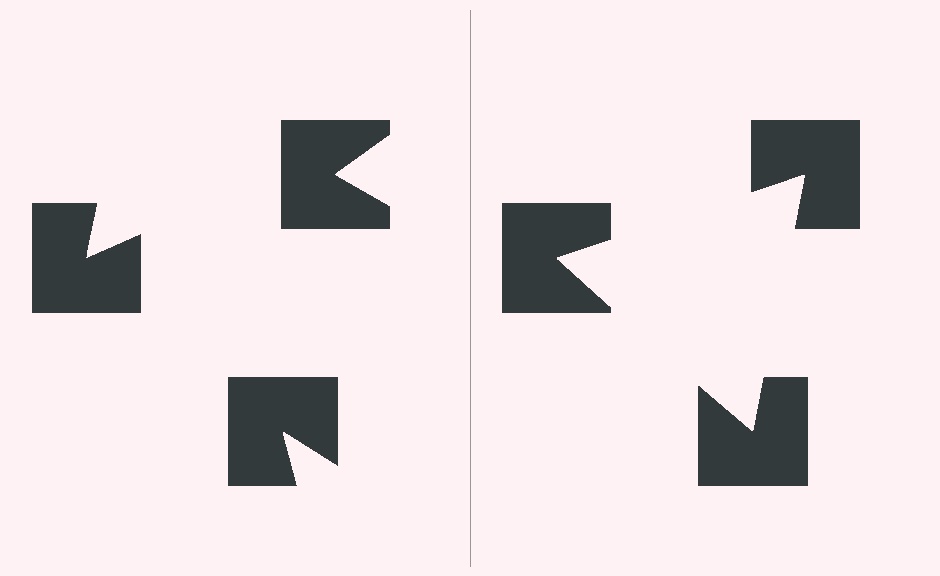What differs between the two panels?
The notched squares are positioned identically on both sides; only the wedge orientations differ. On the right they align to a triangle; on the left they are misaligned.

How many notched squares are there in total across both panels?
6 — 3 on each side.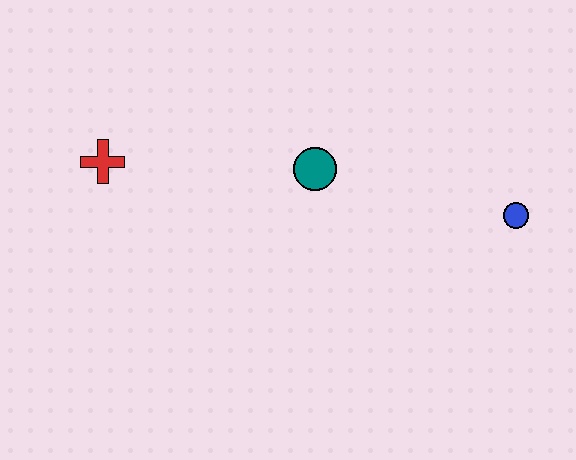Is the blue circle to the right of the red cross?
Yes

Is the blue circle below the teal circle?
Yes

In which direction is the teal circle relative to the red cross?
The teal circle is to the right of the red cross.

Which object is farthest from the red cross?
The blue circle is farthest from the red cross.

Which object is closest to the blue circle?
The teal circle is closest to the blue circle.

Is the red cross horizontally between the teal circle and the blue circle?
No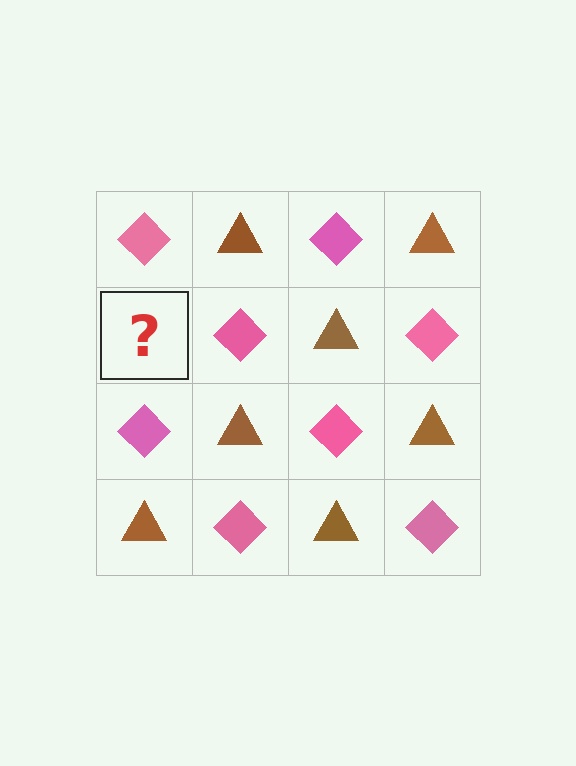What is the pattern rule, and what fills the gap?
The rule is that it alternates pink diamond and brown triangle in a checkerboard pattern. The gap should be filled with a brown triangle.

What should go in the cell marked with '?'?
The missing cell should contain a brown triangle.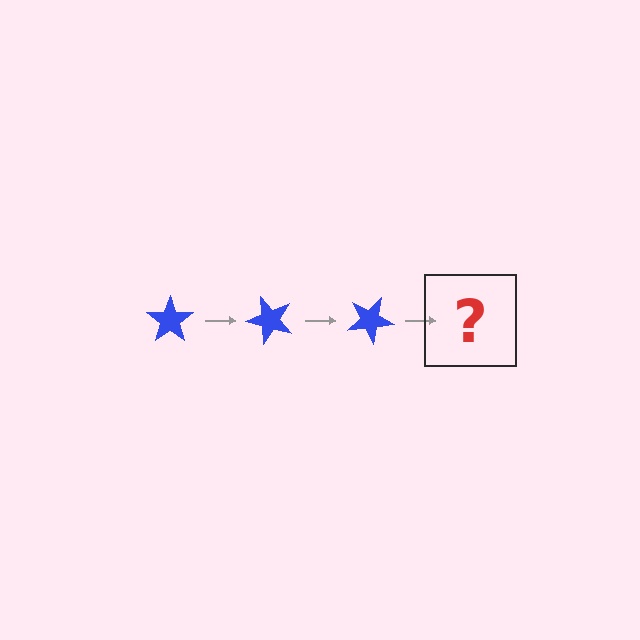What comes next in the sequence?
The next element should be a blue star rotated 150 degrees.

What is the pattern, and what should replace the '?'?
The pattern is that the star rotates 50 degrees each step. The '?' should be a blue star rotated 150 degrees.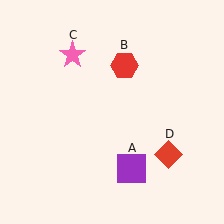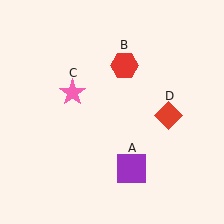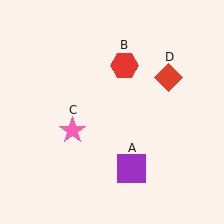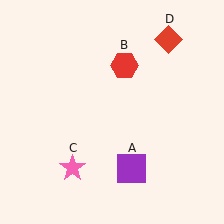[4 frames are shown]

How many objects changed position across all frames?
2 objects changed position: pink star (object C), red diamond (object D).